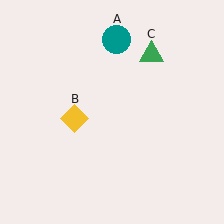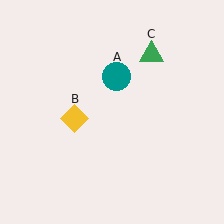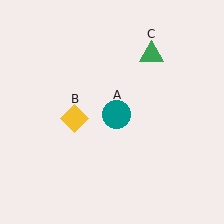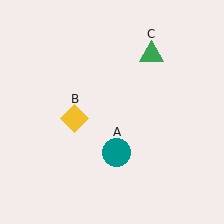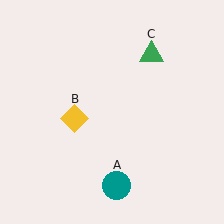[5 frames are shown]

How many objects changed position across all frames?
1 object changed position: teal circle (object A).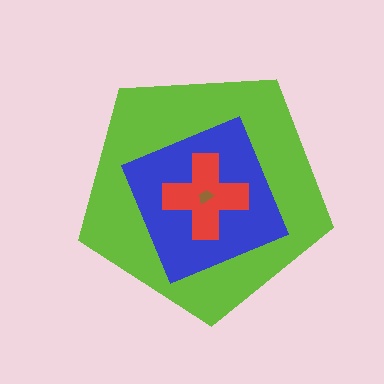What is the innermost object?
The brown trapezoid.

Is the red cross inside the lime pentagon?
Yes.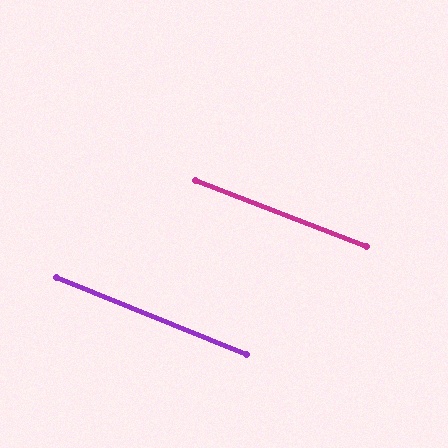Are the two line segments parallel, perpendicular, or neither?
Parallel — their directions differ by only 1.0°.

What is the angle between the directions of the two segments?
Approximately 1 degree.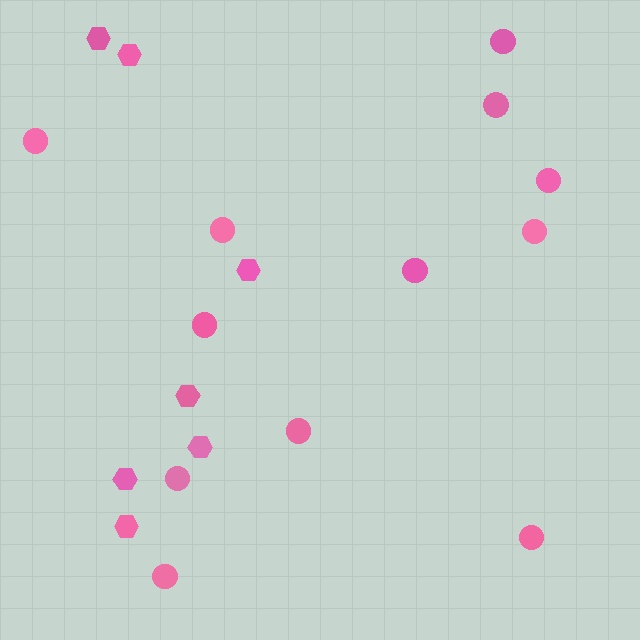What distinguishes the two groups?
There are 2 groups: one group of hexagons (7) and one group of circles (12).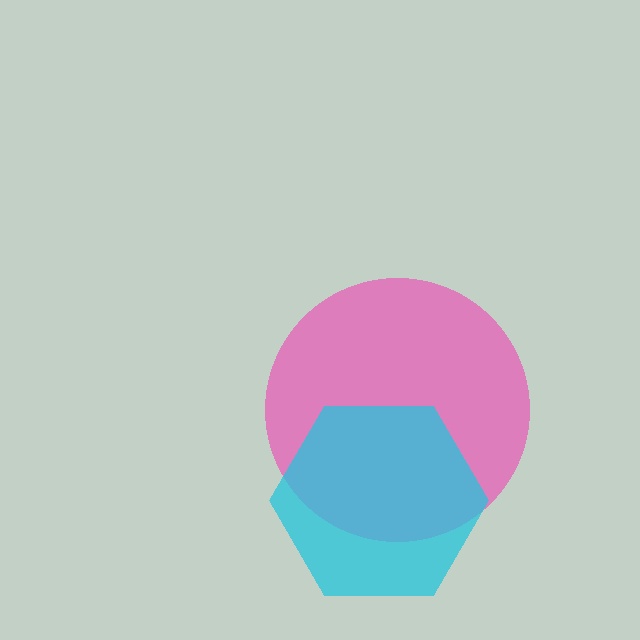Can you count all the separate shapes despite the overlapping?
Yes, there are 2 separate shapes.